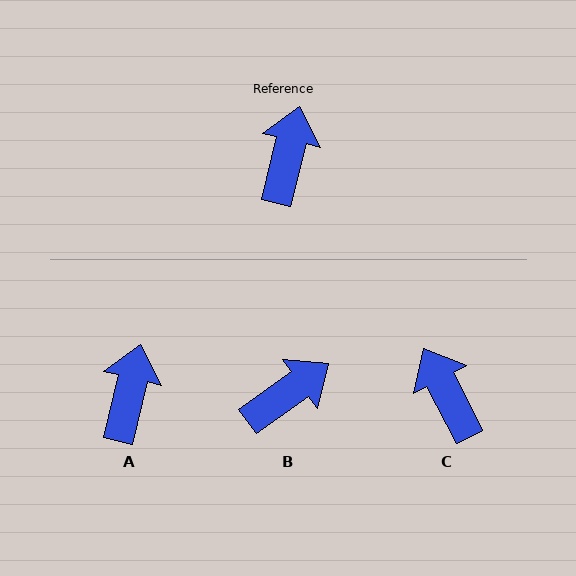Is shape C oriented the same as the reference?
No, it is off by about 41 degrees.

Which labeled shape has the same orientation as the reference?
A.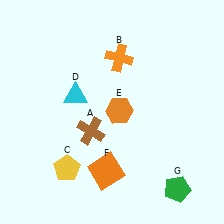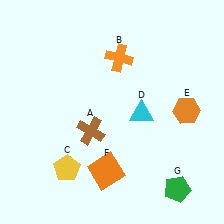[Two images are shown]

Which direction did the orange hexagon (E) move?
The orange hexagon (E) moved right.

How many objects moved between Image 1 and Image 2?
2 objects moved between the two images.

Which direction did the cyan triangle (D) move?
The cyan triangle (D) moved right.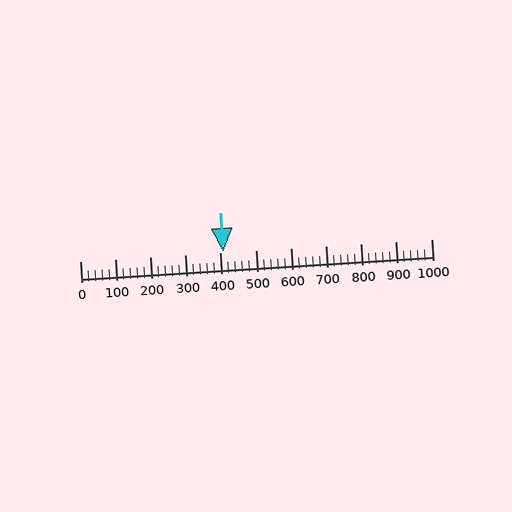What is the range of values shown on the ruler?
The ruler shows values from 0 to 1000.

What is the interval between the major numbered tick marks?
The major tick marks are spaced 100 units apart.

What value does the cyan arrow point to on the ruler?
The cyan arrow points to approximately 407.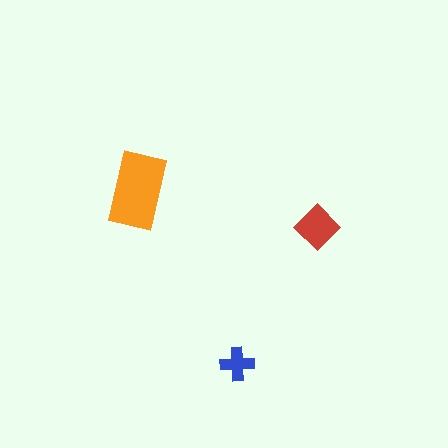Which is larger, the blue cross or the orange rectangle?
The orange rectangle.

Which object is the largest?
The orange rectangle.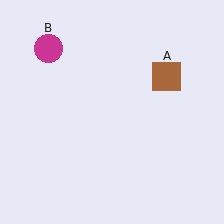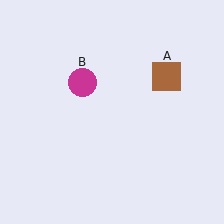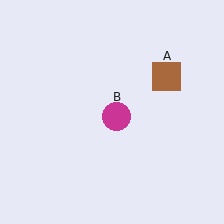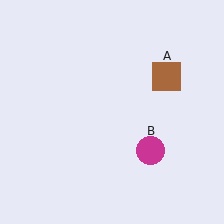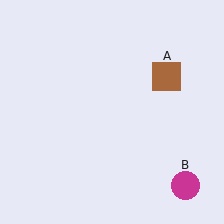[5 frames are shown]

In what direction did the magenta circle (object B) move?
The magenta circle (object B) moved down and to the right.